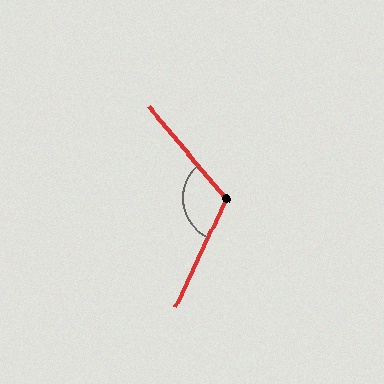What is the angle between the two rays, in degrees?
Approximately 115 degrees.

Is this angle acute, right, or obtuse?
It is obtuse.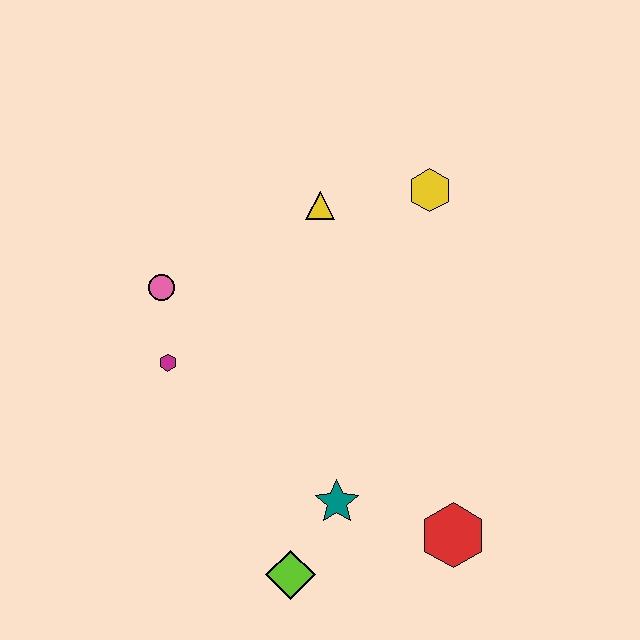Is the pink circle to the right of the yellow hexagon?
No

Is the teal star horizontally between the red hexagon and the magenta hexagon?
Yes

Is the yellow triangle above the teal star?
Yes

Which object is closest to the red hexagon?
The teal star is closest to the red hexagon.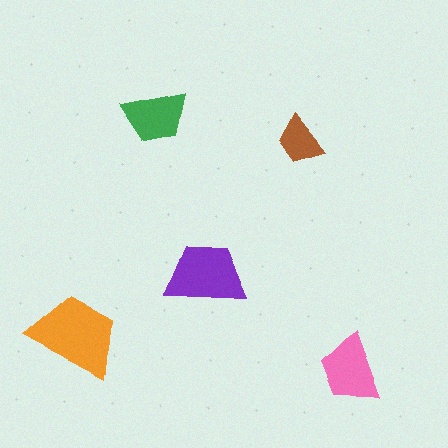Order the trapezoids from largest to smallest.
the orange one, the purple one, the pink one, the green one, the brown one.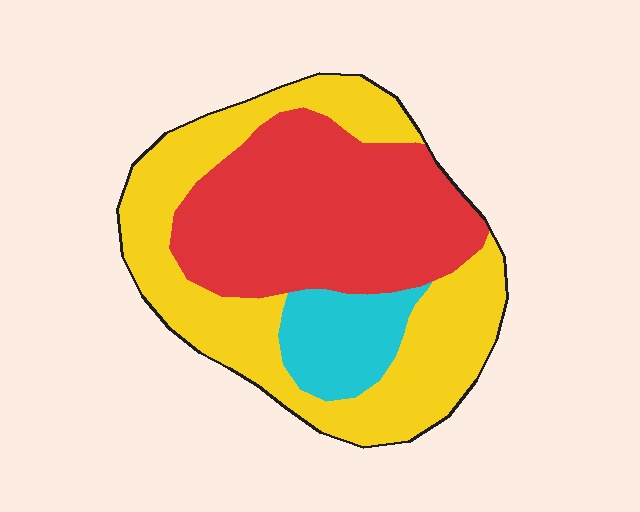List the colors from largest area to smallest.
From largest to smallest: yellow, red, cyan.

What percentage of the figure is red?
Red takes up between a quarter and a half of the figure.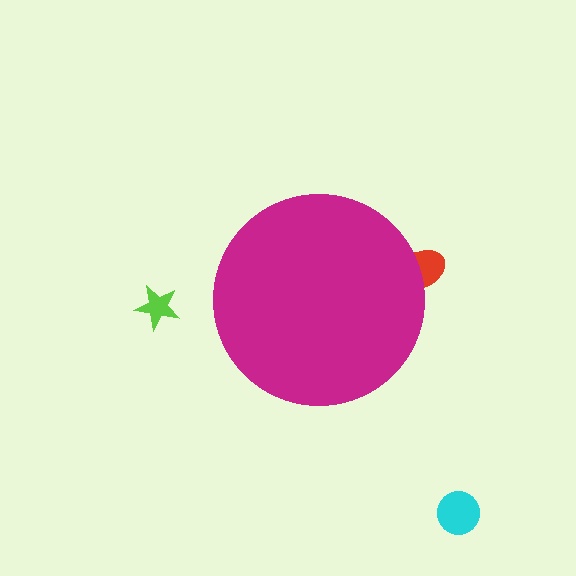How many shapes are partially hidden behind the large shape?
1 shape is partially hidden.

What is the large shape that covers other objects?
A magenta circle.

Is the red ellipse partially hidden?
Yes, the red ellipse is partially hidden behind the magenta circle.